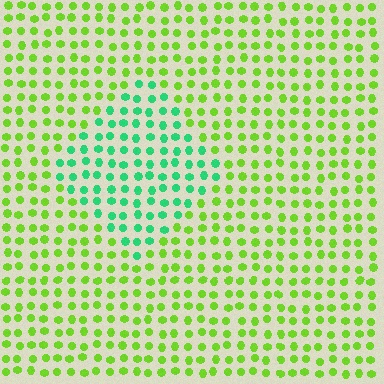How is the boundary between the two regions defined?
The boundary is defined purely by a slight shift in hue (about 51 degrees). Spacing, size, and orientation are identical on both sides.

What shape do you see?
I see a diamond.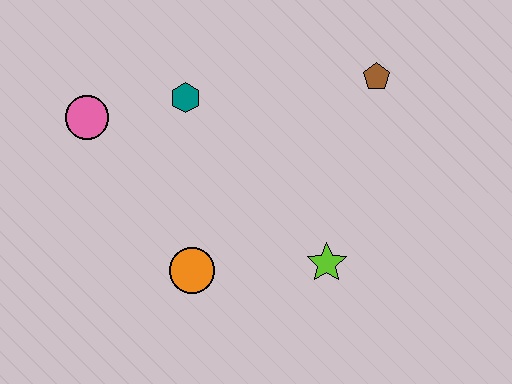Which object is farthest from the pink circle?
The brown pentagon is farthest from the pink circle.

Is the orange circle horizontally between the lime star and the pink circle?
Yes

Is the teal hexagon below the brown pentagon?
Yes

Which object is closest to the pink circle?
The teal hexagon is closest to the pink circle.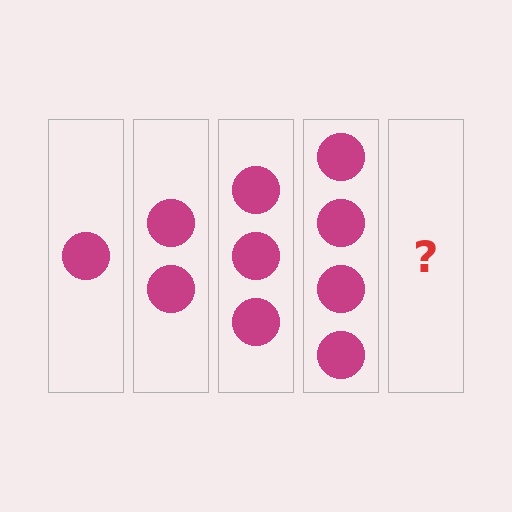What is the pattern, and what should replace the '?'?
The pattern is that each step adds one more circle. The '?' should be 5 circles.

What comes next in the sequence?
The next element should be 5 circles.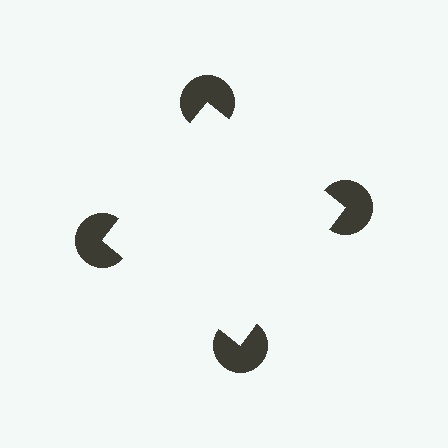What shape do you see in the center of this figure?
An illusory square — its edges are inferred from the aligned wedge cuts in the pac-man discs, not physically drawn.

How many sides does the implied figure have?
4 sides.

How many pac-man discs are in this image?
There are 4 — one at each vertex of the illusory square.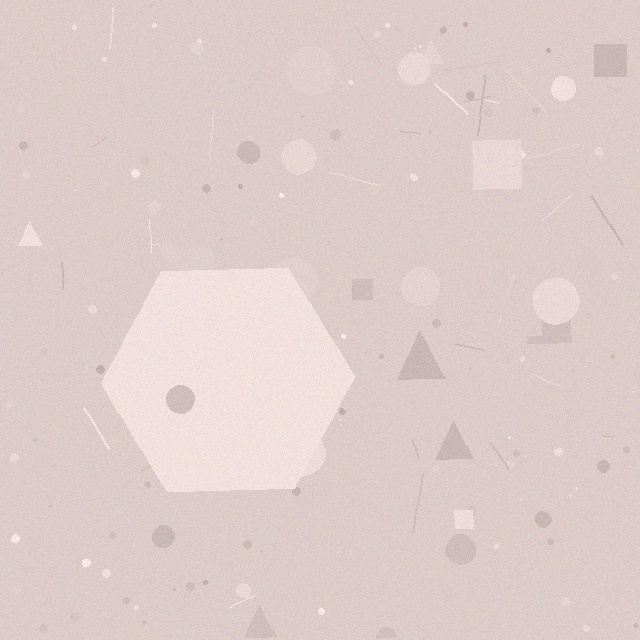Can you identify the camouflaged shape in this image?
The camouflaged shape is a hexagon.